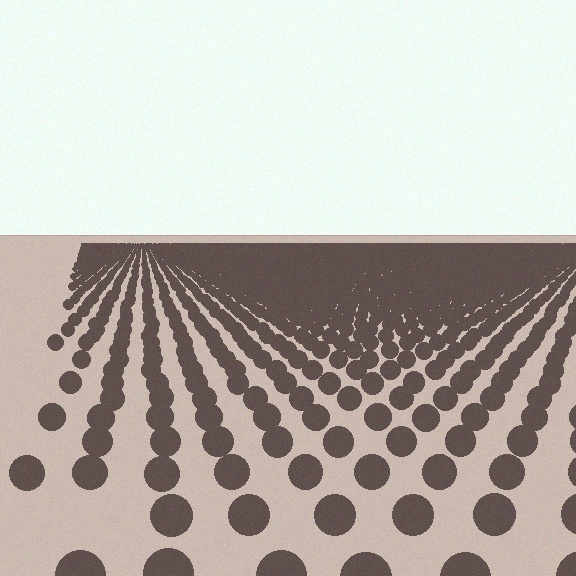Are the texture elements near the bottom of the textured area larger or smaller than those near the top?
Larger. Near the bottom, elements are closer to the viewer and appear at a bigger on-screen size.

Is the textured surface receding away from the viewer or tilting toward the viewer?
The surface is receding away from the viewer. Texture elements get smaller and denser toward the top.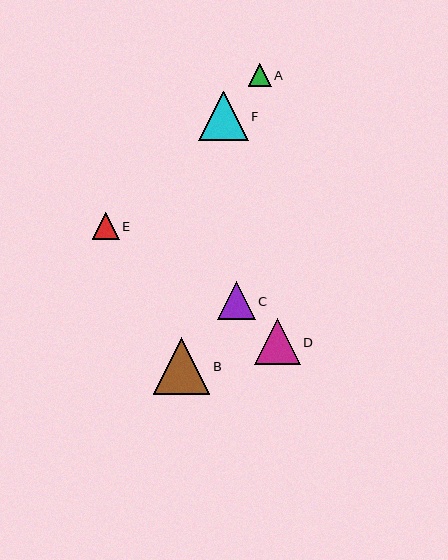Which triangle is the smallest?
Triangle A is the smallest with a size of approximately 23 pixels.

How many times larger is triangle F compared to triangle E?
Triangle F is approximately 1.8 times the size of triangle E.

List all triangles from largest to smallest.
From largest to smallest: B, F, D, C, E, A.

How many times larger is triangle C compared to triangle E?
Triangle C is approximately 1.4 times the size of triangle E.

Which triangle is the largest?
Triangle B is the largest with a size of approximately 56 pixels.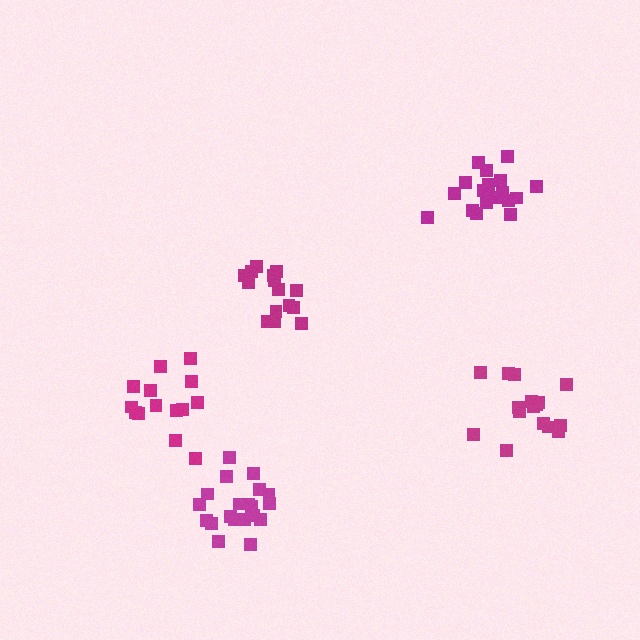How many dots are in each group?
Group 1: 18 dots, Group 2: 15 dots, Group 3: 17 dots, Group 4: 20 dots, Group 5: 14 dots (84 total).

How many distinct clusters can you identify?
There are 5 distinct clusters.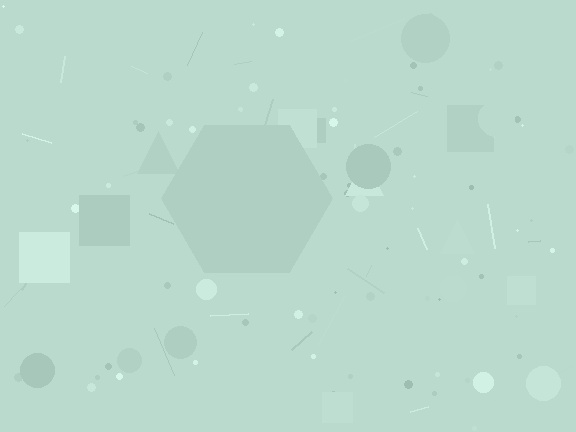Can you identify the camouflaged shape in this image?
The camouflaged shape is a hexagon.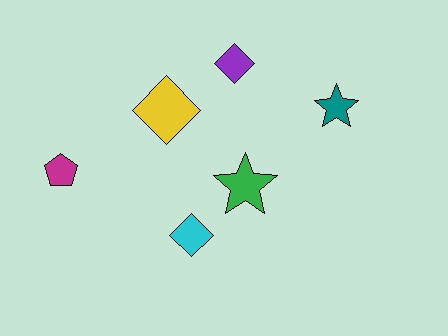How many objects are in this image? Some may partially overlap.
There are 6 objects.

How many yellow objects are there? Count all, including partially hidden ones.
There is 1 yellow object.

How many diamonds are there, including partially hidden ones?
There are 3 diamonds.